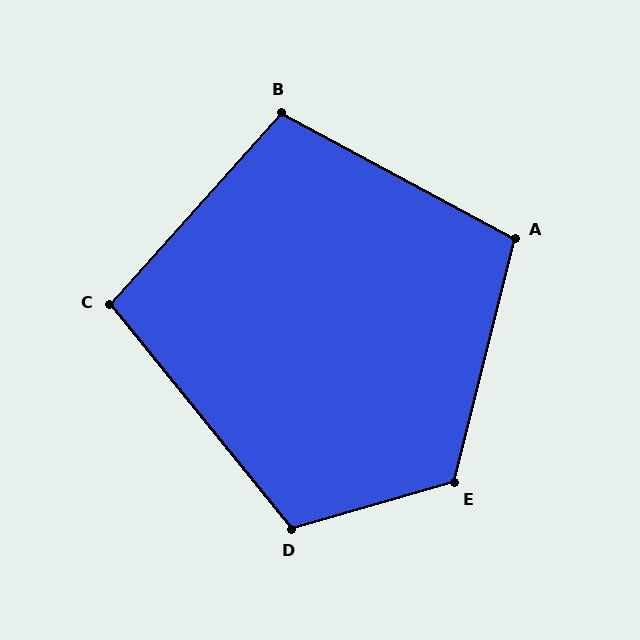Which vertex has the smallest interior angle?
C, at approximately 99 degrees.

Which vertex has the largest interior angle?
E, at approximately 120 degrees.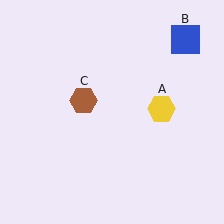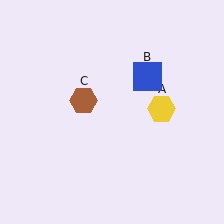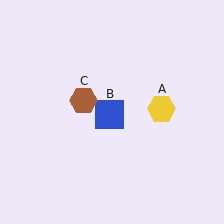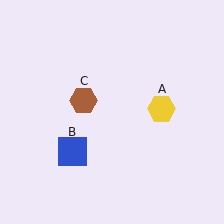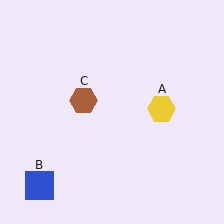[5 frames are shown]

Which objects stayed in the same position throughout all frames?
Yellow hexagon (object A) and brown hexagon (object C) remained stationary.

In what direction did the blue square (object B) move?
The blue square (object B) moved down and to the left.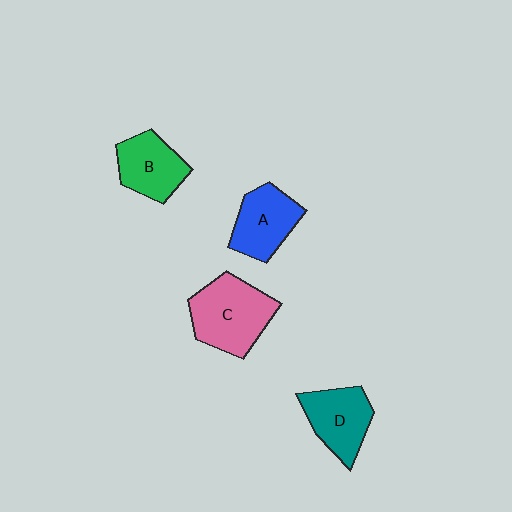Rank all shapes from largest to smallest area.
From largest to smallest: C (pink), D (teal), A (blue), B (green).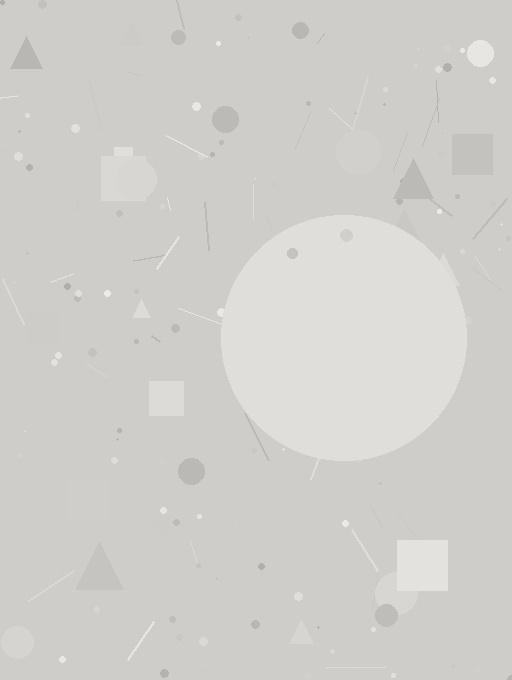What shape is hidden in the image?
A circle is hidden in the image.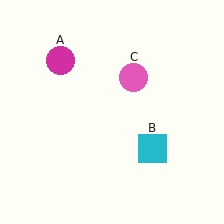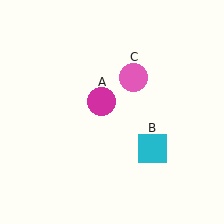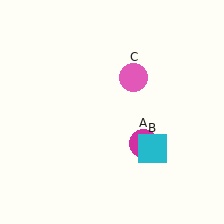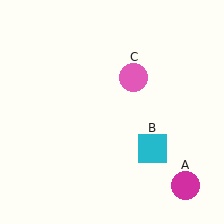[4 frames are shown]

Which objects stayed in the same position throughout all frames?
Cyan square (object B) and pink circle (object C) remained stationary.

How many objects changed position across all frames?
1 object changed position: magenta circle (object A).